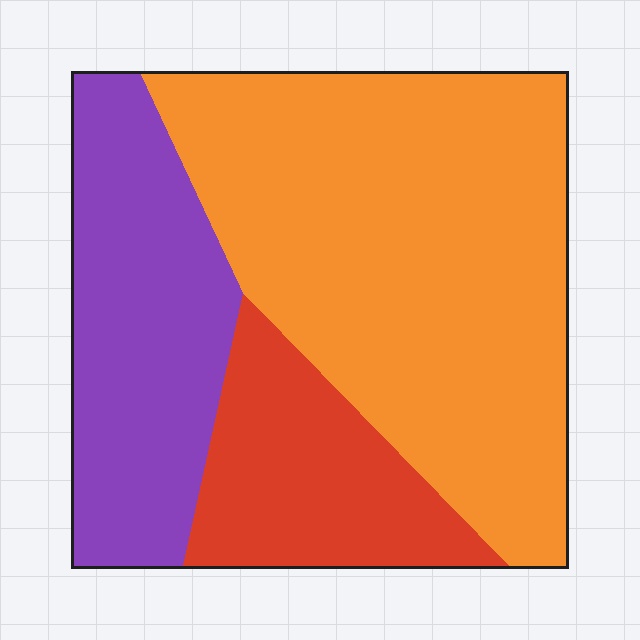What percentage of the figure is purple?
Purple takes up between a sixth and a third of the figure.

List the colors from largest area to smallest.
From largest to smallest: orange, purple, red.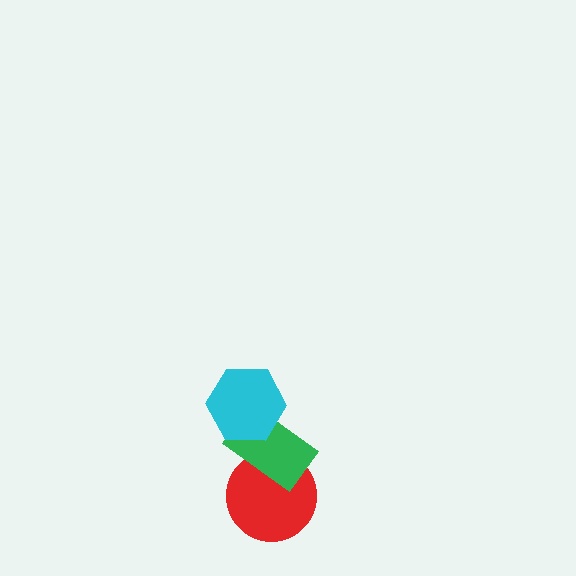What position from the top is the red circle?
The red circle is 3rd from the top.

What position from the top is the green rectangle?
The green rectangle is 2nd from the top.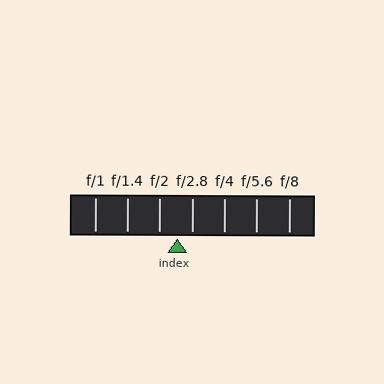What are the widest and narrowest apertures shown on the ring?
The widest aperture shown is f/1 and the narrowest is f/8.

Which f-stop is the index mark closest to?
The index mark is closest to f/2.8.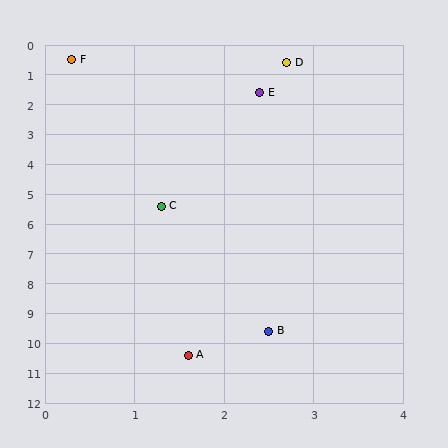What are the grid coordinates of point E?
Point E is at approximately (2.4, 1.6).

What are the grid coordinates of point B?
Point B is at approximately (2.5, 9.6).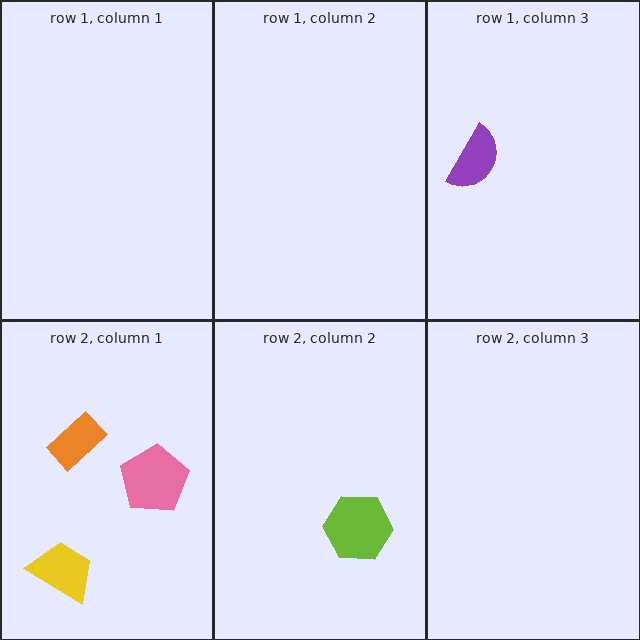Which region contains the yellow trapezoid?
The row 2, column 1 region.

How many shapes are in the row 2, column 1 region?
3.